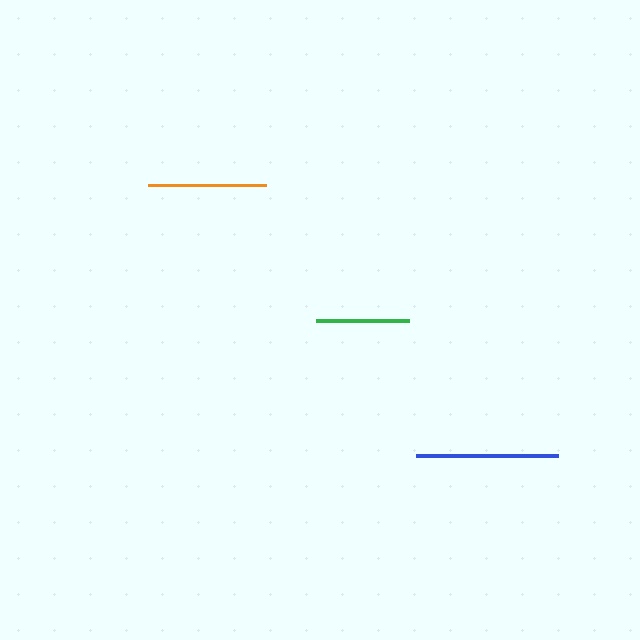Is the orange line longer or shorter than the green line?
The orange line is longer than the green line.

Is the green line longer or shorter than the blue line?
The blue line is longer than the green line.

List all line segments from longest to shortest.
From longest to shortest: blue, orange, green.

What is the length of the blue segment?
The blue segment is approximately 142 pixels long.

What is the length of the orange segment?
The orange segment is approximately 118 pixels long.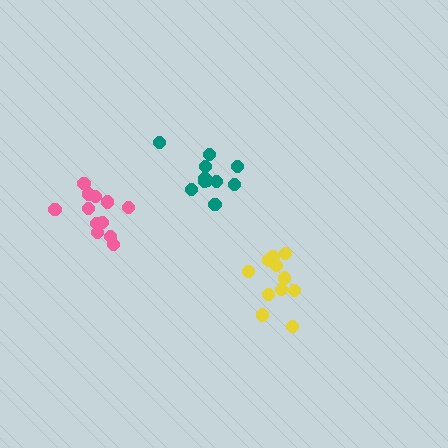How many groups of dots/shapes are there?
There are 3 groups.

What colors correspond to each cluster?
The clusters are colored: teal, yellow, pink.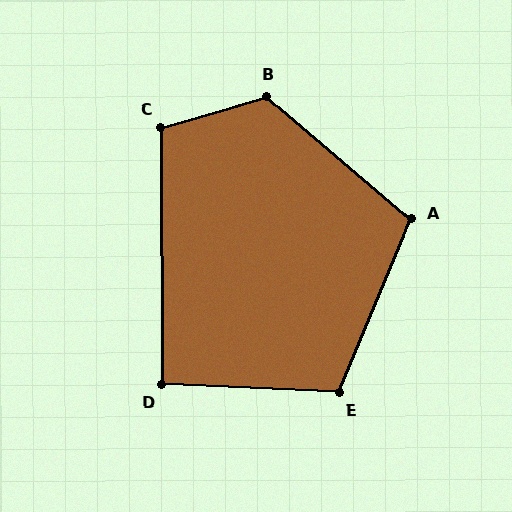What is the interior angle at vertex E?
Approximately 110 degrees (obtuse).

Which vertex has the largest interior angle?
B, at approximately 123 degrees.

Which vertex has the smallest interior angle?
D, at approximately 93 degrees.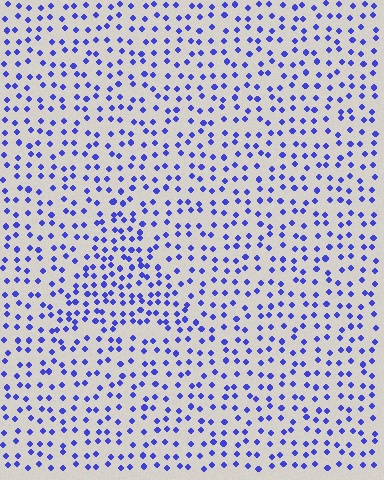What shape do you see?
I see a triangle.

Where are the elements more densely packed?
The elements are more densely packed inside the triangle boundary.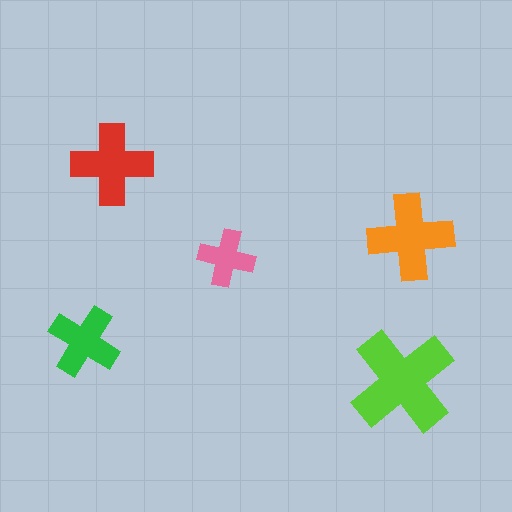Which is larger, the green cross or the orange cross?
The orange one.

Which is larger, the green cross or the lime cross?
The lime one.